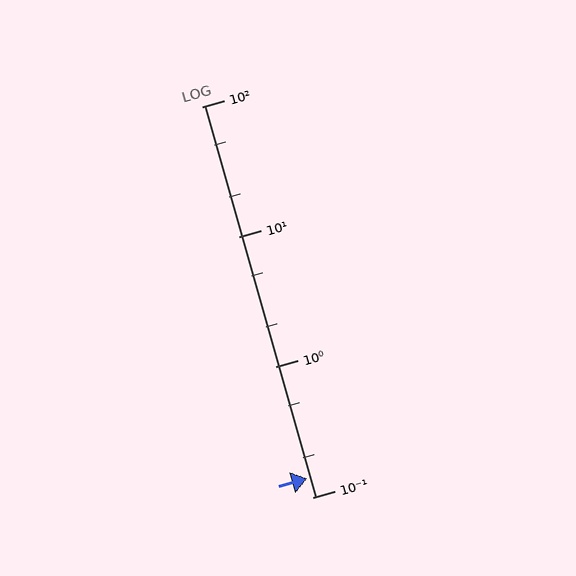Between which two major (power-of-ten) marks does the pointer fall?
The pointer is between 0.1 and 1.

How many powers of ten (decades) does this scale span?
The scale spans 3 decades, from 0.1 to 100.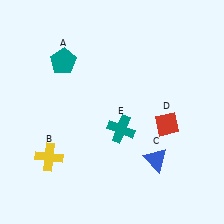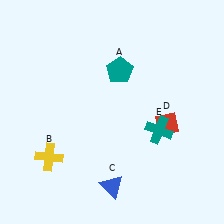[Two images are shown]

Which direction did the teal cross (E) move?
The teal cross (E) moved right.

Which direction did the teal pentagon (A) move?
The teal pentagon (A) moved right.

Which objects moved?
The objects that moved are: the teal pentagon (A), the blue triangle (C), the teal cross (E).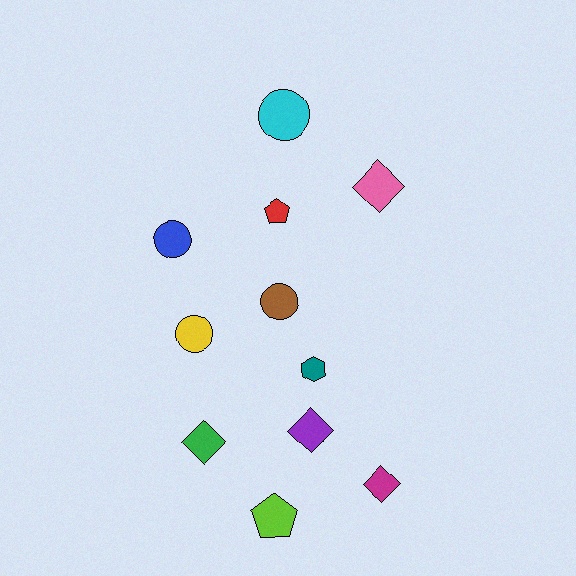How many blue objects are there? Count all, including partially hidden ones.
There is 1 blue object.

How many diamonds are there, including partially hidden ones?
There are 4 diamonds.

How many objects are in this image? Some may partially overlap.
There are 11 objects.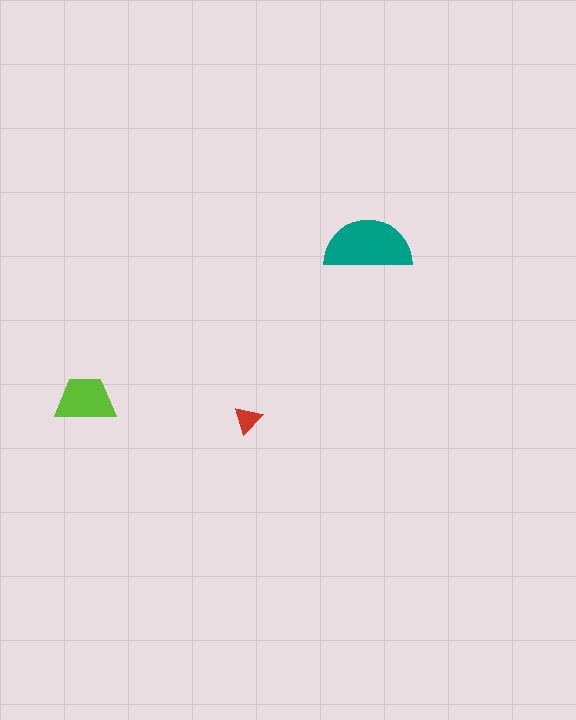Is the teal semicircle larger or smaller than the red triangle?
Larger.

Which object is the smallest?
The red triangle.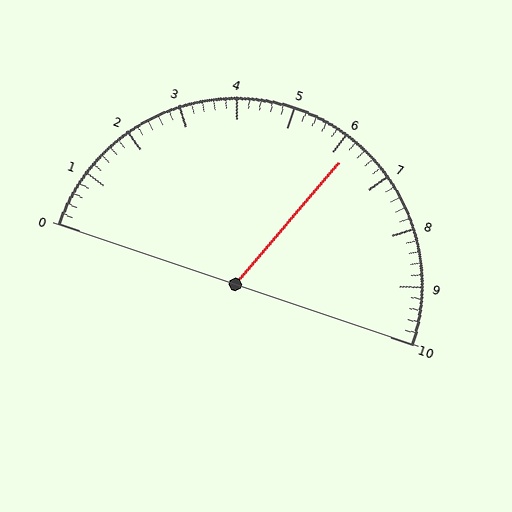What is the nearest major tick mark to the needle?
The nearest major tick mark is 6.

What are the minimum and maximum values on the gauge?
The gauge ranges from 0 to 10.